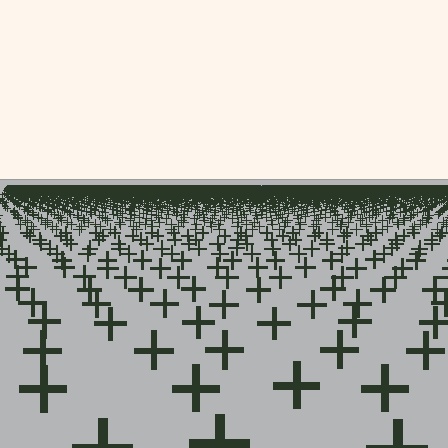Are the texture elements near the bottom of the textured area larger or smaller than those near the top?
Larger. Near the bottom, elements are closer to the viewer and appear at a bigger on-screen size.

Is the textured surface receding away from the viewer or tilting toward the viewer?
The surface is receding away from the viewer. Texture elements get smaller and denser toward the top.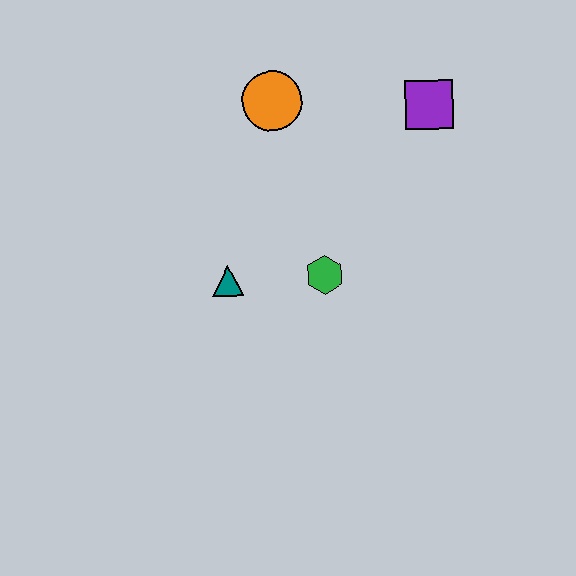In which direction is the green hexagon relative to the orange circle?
The green hexagon is below the orange circle.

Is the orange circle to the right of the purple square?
No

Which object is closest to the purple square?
The orange circle is closest to the purple square.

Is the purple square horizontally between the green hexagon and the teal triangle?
No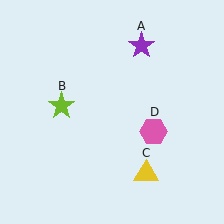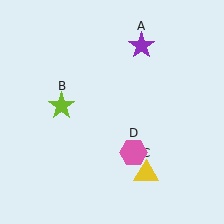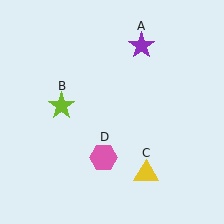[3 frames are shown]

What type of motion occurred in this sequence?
The pink hexagon (object D) rotated clockwise around the center of the scene.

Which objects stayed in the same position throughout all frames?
Purple star (object A) and lime star (object B) and yellow triangle (object C) remained stationary.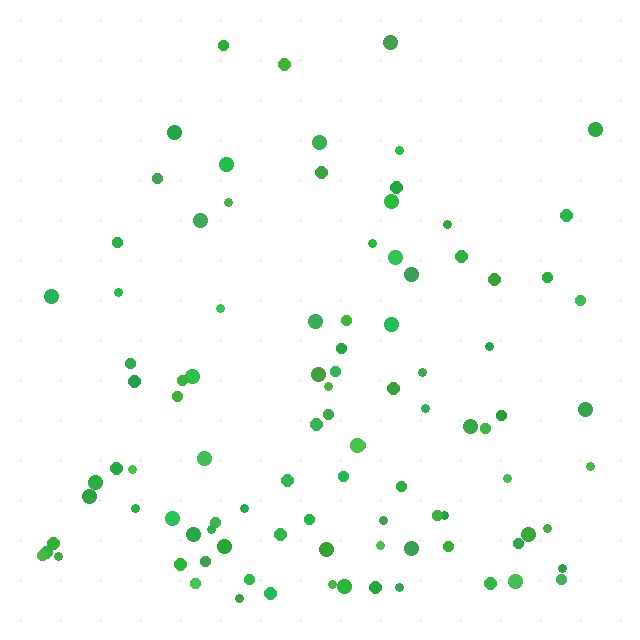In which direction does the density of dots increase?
From top to bottom, with the bottom side densest.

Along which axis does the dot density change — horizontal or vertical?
Vertical.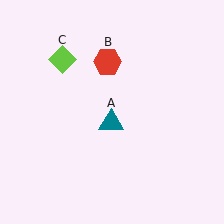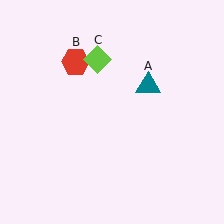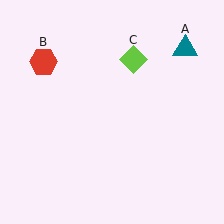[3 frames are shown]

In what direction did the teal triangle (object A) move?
The teal triangle (object A) moved up and to the right.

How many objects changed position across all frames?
3 objects changed position: teal triangle (object A), red hexagon (object B), lime diamond (object C).